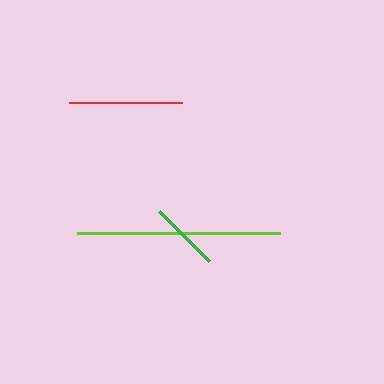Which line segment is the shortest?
The green line is the shortest at approximately 71 pixels.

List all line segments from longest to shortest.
From longest to shortest: lime, red, green.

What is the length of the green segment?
The green segment is approximately 71 pixels long.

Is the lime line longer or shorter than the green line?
The lime line is longer than the green line.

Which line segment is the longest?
The lime line is the longest at approximately 203 pixels.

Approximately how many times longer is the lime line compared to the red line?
The lime line is approximately 1.8 times the length of the red line.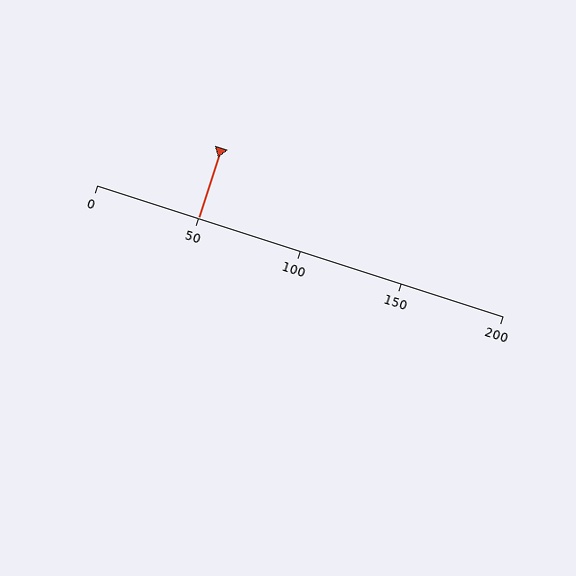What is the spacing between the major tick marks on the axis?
The major ticks are spaced 50 apart.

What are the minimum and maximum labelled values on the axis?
The axis runs from 0 to 200.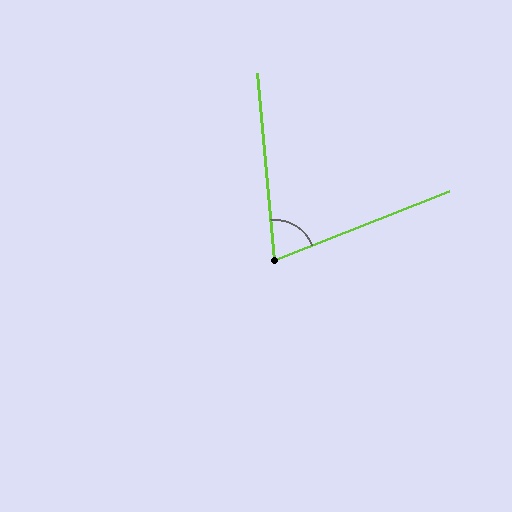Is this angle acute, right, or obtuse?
It is acute.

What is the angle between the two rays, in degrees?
Approximately 74 degrees.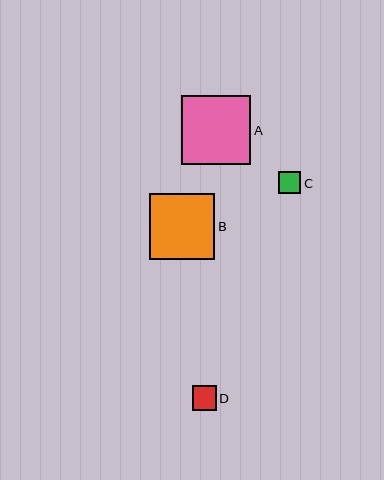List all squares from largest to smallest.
From largest to smallest: A, B, D, C.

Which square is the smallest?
Square C is the smallest with a size of approximately 22 pixels.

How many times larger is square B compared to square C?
Square B is approximately 3.0 times the size of square C.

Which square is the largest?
Square A is the largest with a size of approximately 69 pixels.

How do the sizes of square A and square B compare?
Square A and square B are approximately the same size.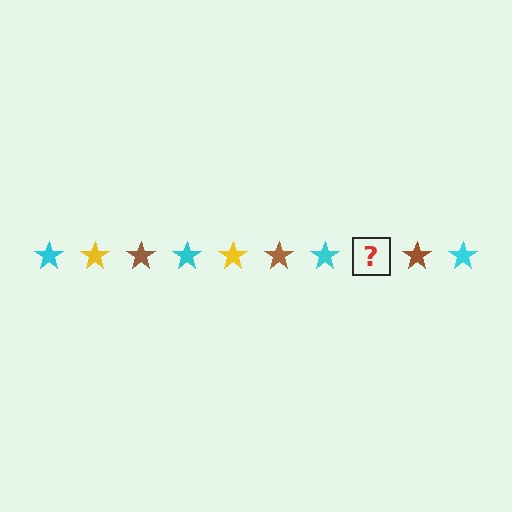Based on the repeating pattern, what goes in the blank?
The blank should be a yellow star.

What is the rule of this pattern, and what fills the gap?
The rule is that the pattern cycles through cyan, yellow, brown stars. The gap should be filled with a yellow star.